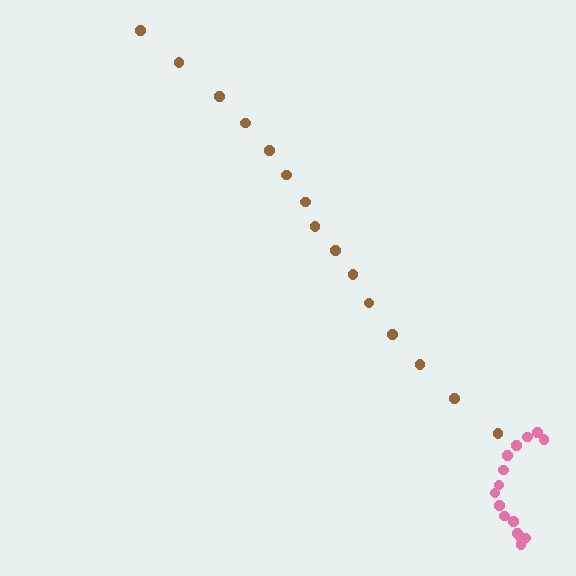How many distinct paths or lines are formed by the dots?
There are 2 distinct paths.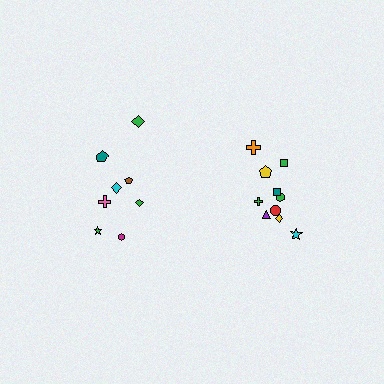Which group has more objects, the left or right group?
The right group.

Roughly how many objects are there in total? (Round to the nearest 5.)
Roughly 20 objects in total.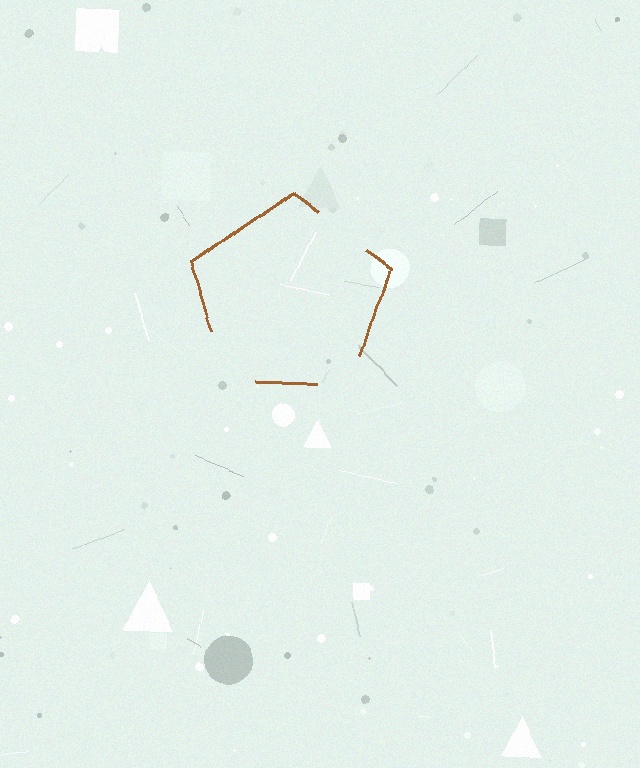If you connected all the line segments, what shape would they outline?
They would outline a pentagon.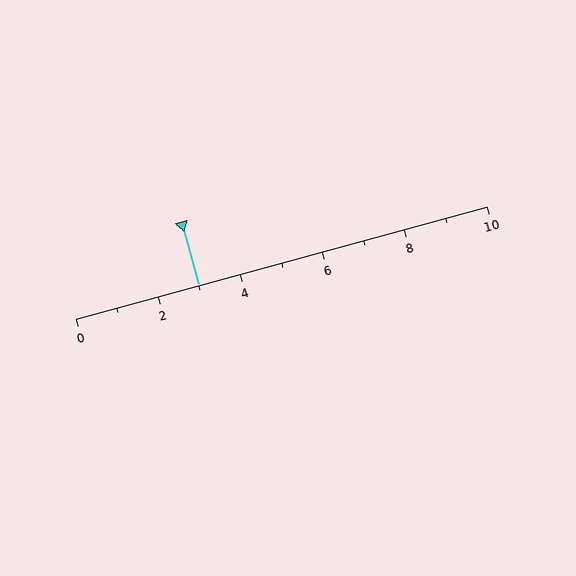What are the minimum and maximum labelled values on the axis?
The axis runs from 0 to 10.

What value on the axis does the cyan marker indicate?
The marker indicates approximately 3.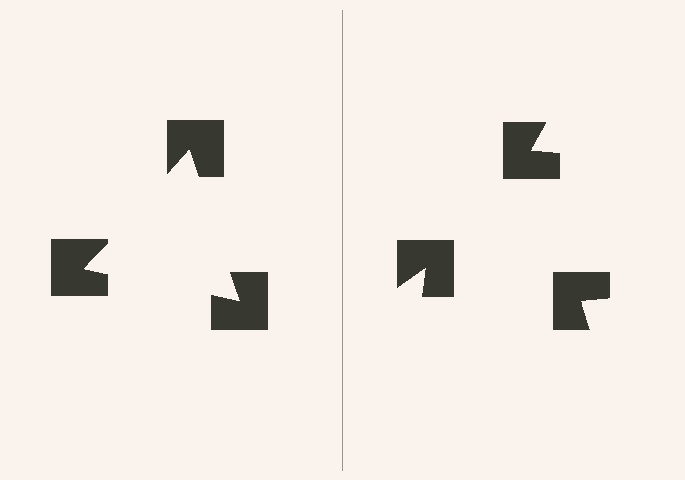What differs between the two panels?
The notched squares are positioned identically on both sides; only the wedge orientations differ. On the left they align to a triangle; on the right they are misaligned.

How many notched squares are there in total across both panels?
6 — 3 on each side.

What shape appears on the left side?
An illusory triangle.